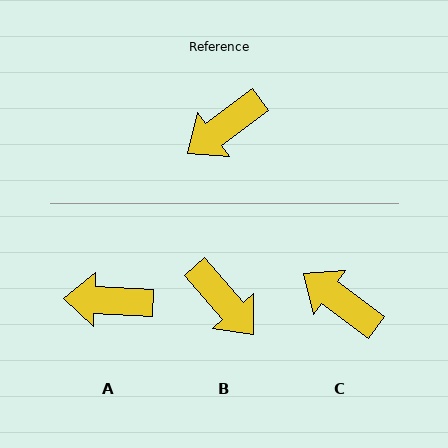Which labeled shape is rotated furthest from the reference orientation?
B, about 94 degrees away.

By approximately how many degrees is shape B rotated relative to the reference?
Approximately 94 degrees counter-clockwise.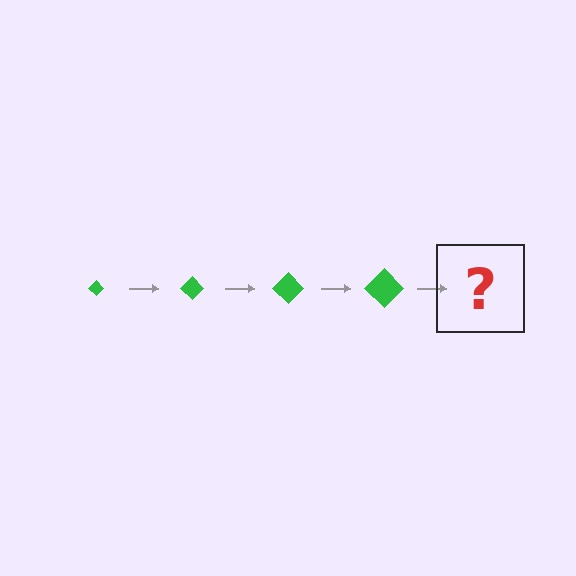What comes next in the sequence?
The next element should be a green diamond, larger than the previous one.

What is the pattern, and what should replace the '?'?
The pattern is that the diamond gets progressively larger each step. The '?' should be a green diamond, larger than the previous one.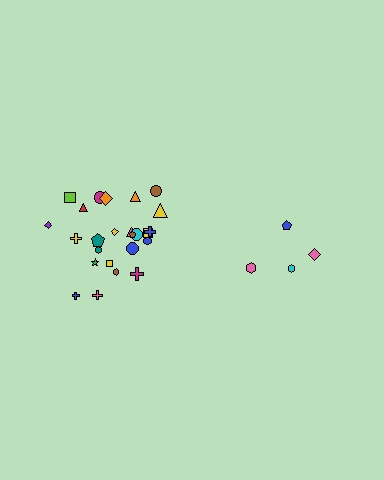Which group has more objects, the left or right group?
The left group.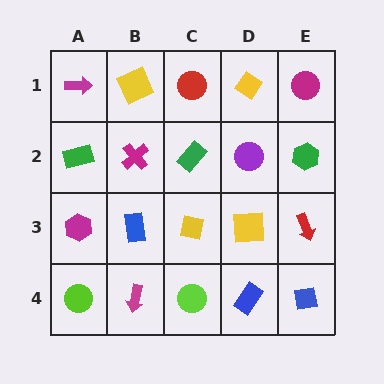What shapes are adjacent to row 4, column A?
A magenta hexagon (row 3, column A), a magenta arrow (row 4, column B).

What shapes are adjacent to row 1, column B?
A magenta cross (row 2, column B), a magenta arrow (row 1, column A), a red circle (row 1, column C).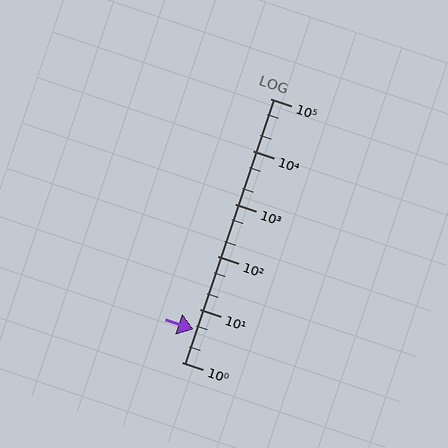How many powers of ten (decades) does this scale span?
The scale spans 5 decades, from 1 to 100000.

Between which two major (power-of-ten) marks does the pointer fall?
The pointer is between 1 and 10.